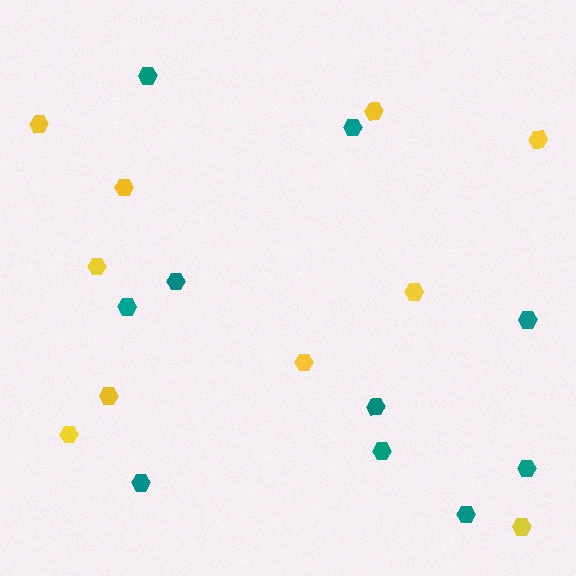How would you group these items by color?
There are 2 groups: one group of yellow hexagons (10) and one group of teal hexagons (10).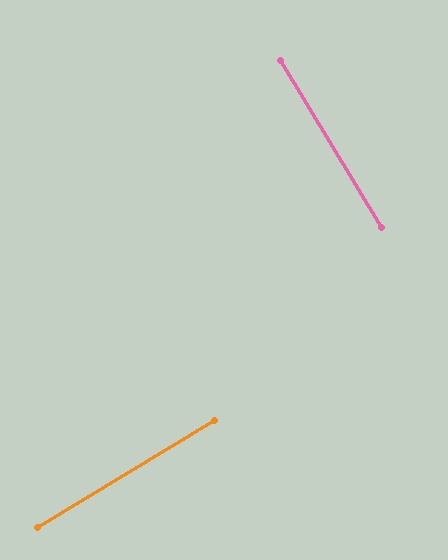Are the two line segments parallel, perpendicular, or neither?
Perpendicular — they meet at approximately 90°.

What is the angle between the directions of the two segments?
Approximately 90 degrees.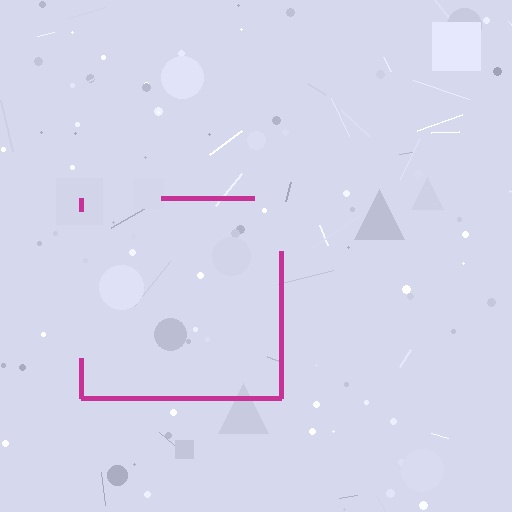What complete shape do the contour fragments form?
The contour fragments form a square.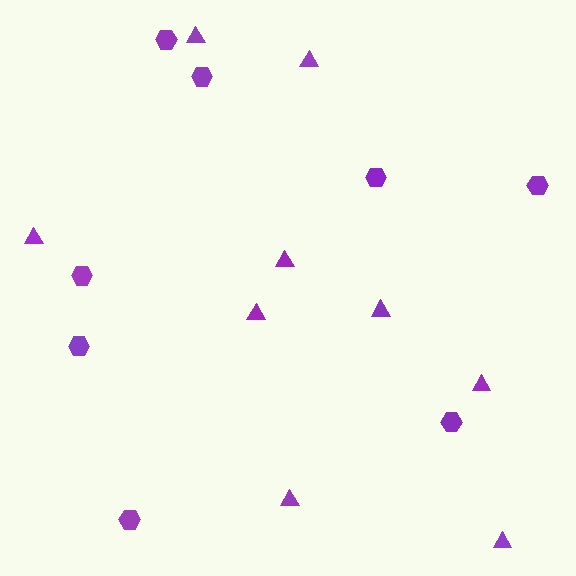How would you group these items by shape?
There are 2 groups: one group of hexagons (8) and one group of triangles (9).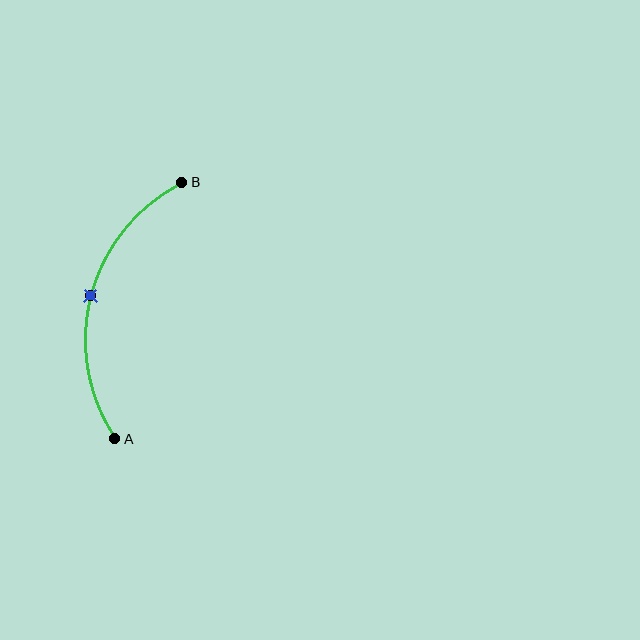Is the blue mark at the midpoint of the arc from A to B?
Yes. The blue mark lies on the arc at equal arc-length from both A and B — it is the arc midpoint.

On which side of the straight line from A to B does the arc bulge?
The arc bulges to the left of the straight line connecting A and B.